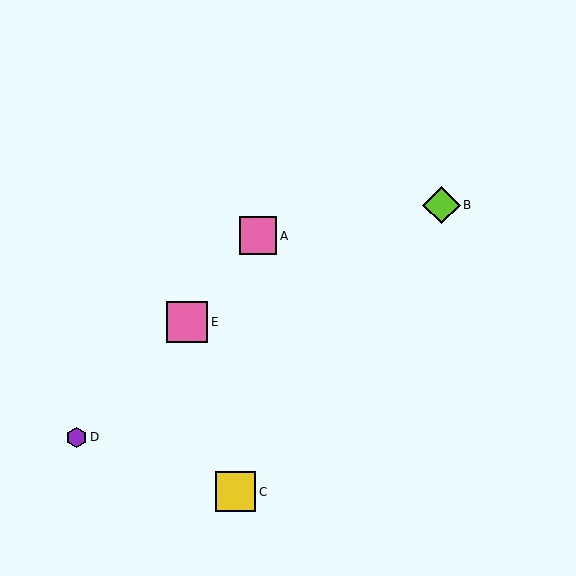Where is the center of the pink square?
The center of the pink square is at (258, 236).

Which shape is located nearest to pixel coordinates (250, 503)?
The yellow square (labeled C) at (236, 492) is nearest to that location.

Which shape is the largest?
The pink square (labeled E) is the largest.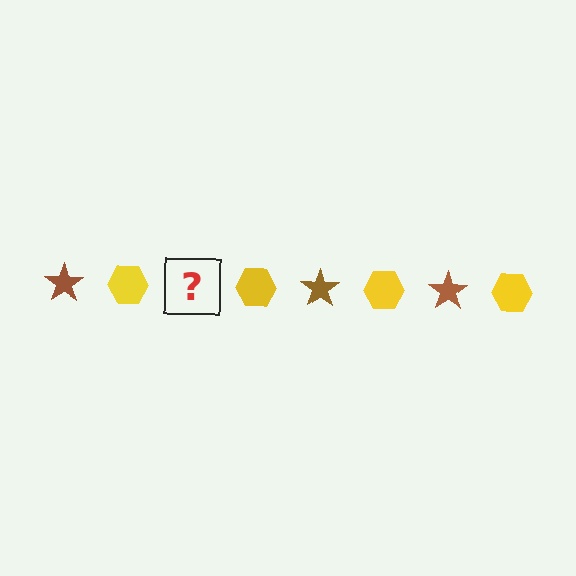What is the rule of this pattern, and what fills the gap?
The rule is that the pattern alternates between brown star and yellow hexagon. The gap should be filled with a brown star.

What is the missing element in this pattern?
The missing element is a brown star.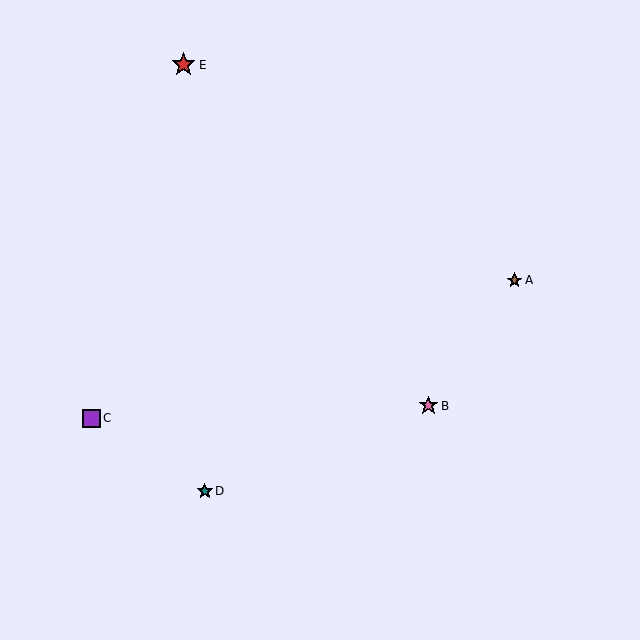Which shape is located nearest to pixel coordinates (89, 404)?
The purple square (labeled C) at (91, 418) is nearest to that location.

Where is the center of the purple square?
The center of the purple square is at (91, 418).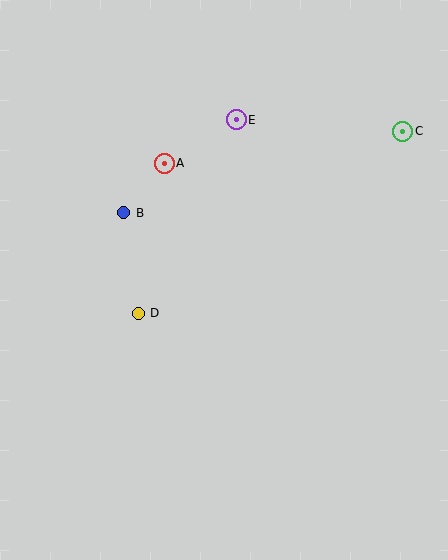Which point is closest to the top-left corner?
Point A is closest to the top-left corner.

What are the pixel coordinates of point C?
Point C is at (403, 131).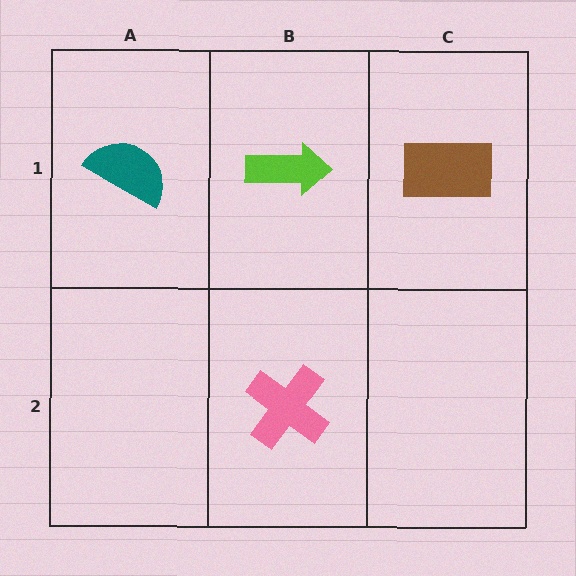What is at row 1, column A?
A teal semicircle.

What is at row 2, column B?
A pink cross.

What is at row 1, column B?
A lime arrow.